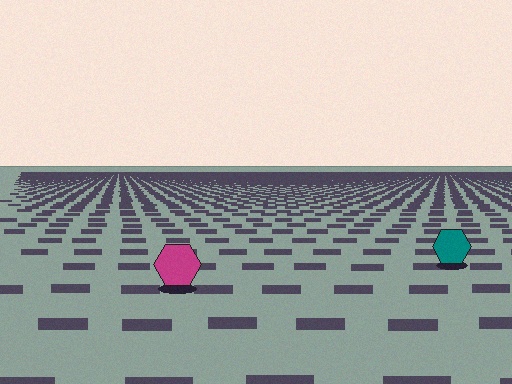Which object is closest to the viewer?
The magenta hexagon is closest. The texture marks near it are larger and more spread out.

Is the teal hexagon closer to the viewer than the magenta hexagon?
No. The magenta hexagon is closer — you can tell from the texture gradient: the ground texture is coarser near it.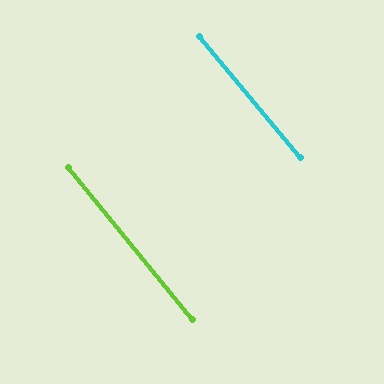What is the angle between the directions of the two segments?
Approximately 1 degree.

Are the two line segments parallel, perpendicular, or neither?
Parallel — their directions differ by only 0.5°.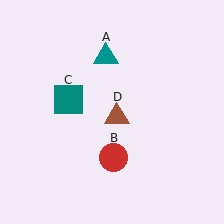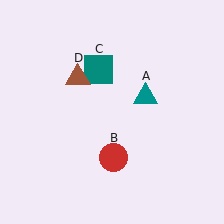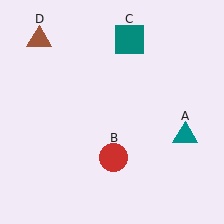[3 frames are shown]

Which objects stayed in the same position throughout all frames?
Red circle (object B) remained stationary.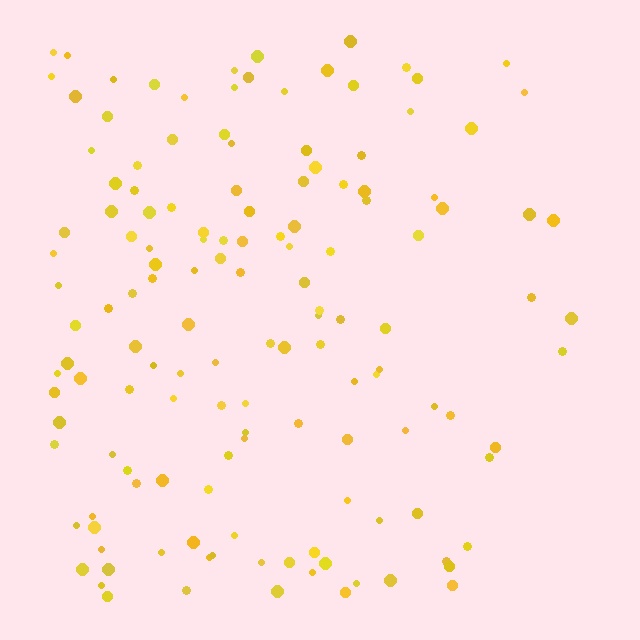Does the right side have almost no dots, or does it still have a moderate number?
Still a moderate number, just noticeably fewer than the left.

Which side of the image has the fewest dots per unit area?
The right.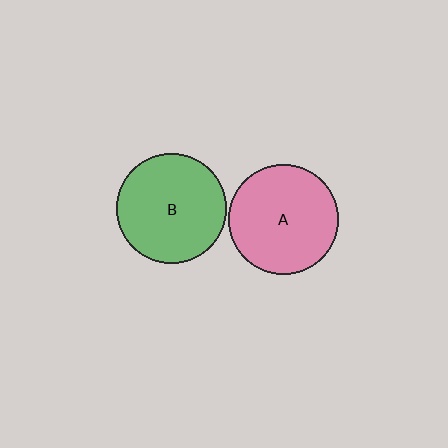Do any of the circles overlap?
No, none of the circles overlap.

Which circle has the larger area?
Circle B (green).